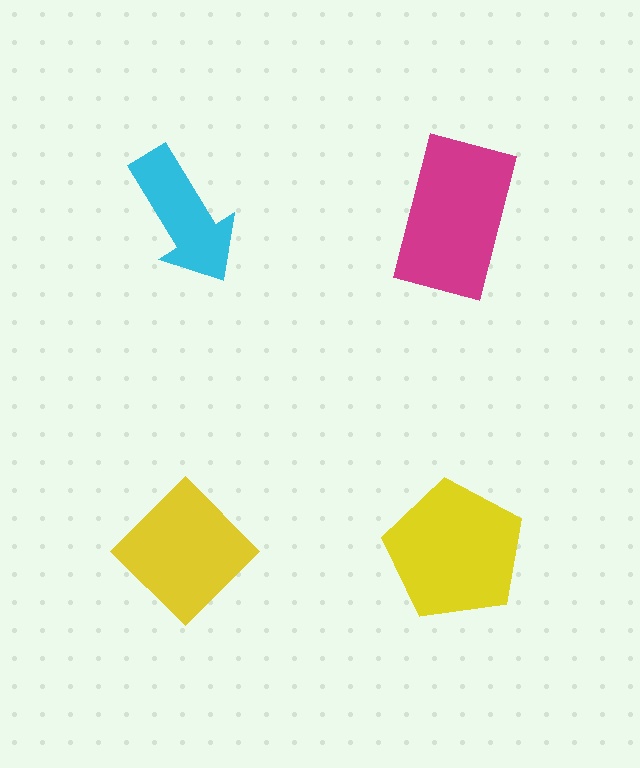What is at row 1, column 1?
A cyan arrow.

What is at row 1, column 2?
A magenta rectangle.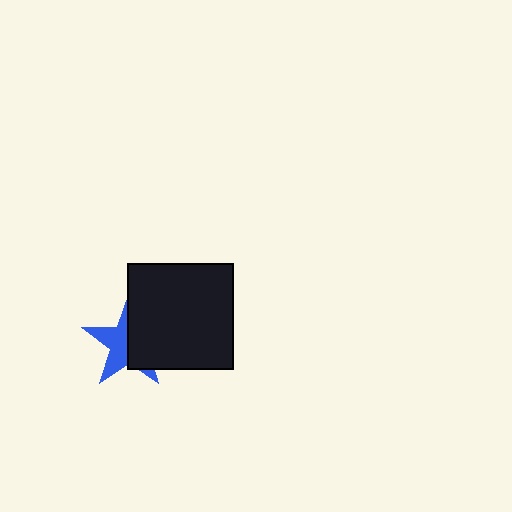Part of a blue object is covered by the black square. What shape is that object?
It is a star.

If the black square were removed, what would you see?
You would see the complete blue star.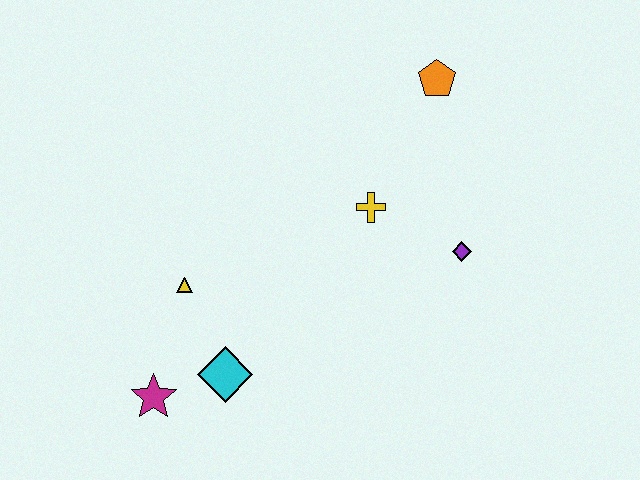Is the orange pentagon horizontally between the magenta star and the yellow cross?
No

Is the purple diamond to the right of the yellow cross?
Yes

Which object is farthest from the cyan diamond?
The orange pentagon is farthest from the cyan diamond.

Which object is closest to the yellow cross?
The purple diamond is closest to the yellow cross.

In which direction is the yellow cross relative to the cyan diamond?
The yellow cross is above the cyan diamond.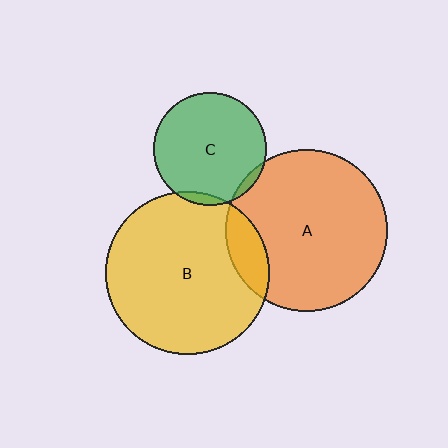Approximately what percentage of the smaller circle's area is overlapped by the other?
Approximately 5%.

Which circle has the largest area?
Circle B (yellow).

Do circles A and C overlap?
Yes.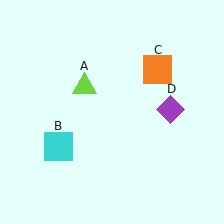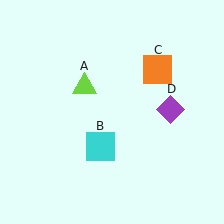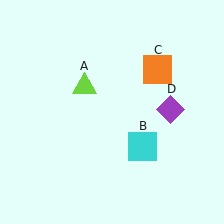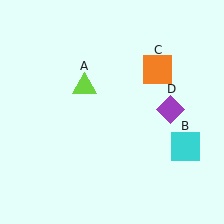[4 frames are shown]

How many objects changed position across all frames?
1 object changed position: cyan square (object B).